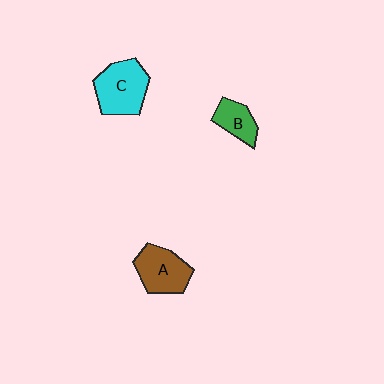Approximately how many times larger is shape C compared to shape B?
Approximately 1.8 times.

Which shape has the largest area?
Shape C (cyan).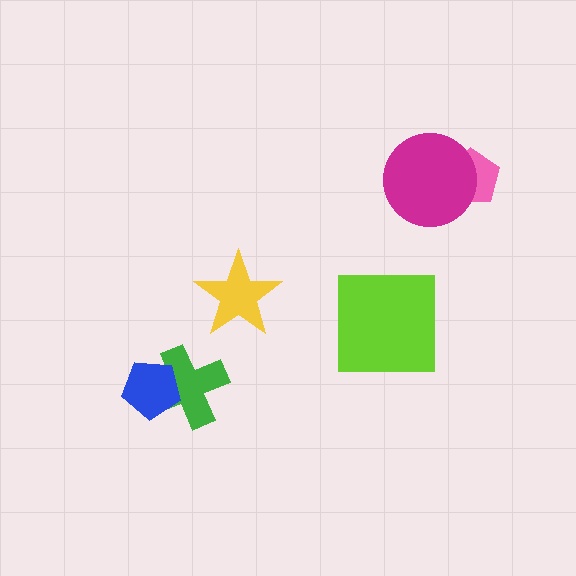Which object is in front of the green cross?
The blue pentagon is in front of the green cross.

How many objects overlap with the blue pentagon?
1 object overlaps with the blue pentagon.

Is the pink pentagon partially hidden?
Yes, it is partially covered by another shape.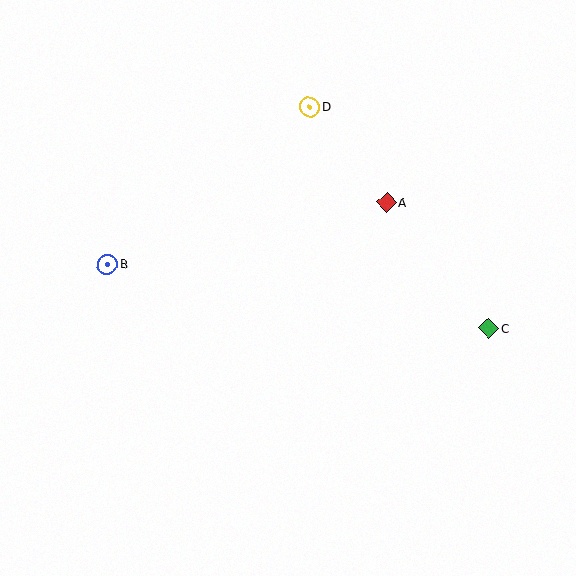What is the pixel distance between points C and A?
The distance between C and A is 162 pixels.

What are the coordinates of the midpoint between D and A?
The midpoint between D and A is at (348, 155).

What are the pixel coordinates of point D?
Point D is at (310, 107).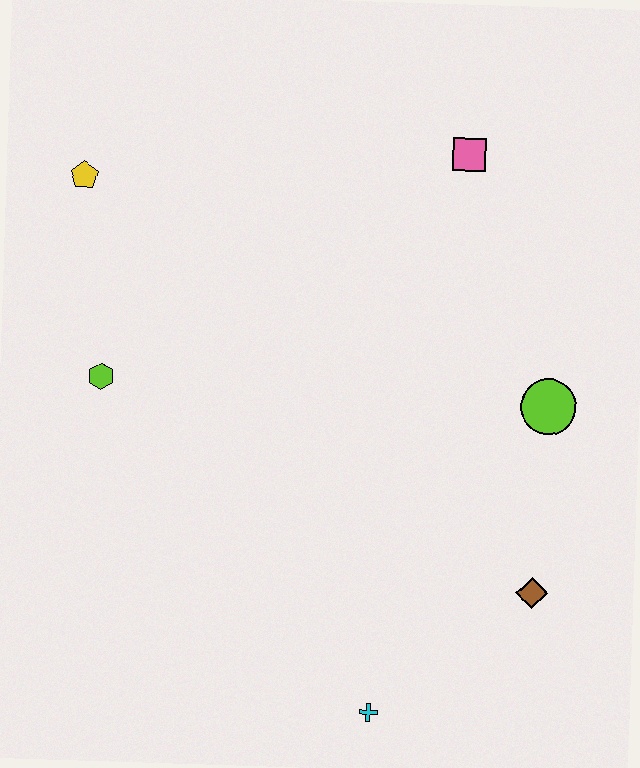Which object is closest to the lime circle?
The brown diamond is closest to the lime circle.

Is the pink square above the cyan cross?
Yes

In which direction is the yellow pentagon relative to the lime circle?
The yellow pentagon is to the left of the lime circle.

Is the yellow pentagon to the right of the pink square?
No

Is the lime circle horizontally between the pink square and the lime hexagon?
No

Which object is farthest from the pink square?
The cyan cross is farthest from the pink square.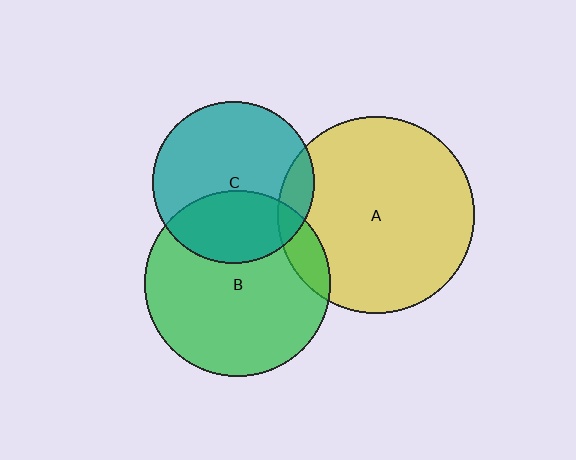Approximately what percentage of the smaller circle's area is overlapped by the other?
Approximately 35%.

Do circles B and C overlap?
Yes.